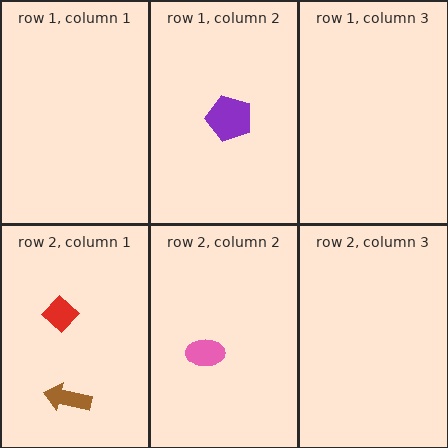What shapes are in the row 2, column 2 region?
The pink ellipse.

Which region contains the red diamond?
The row 2, column 1 region.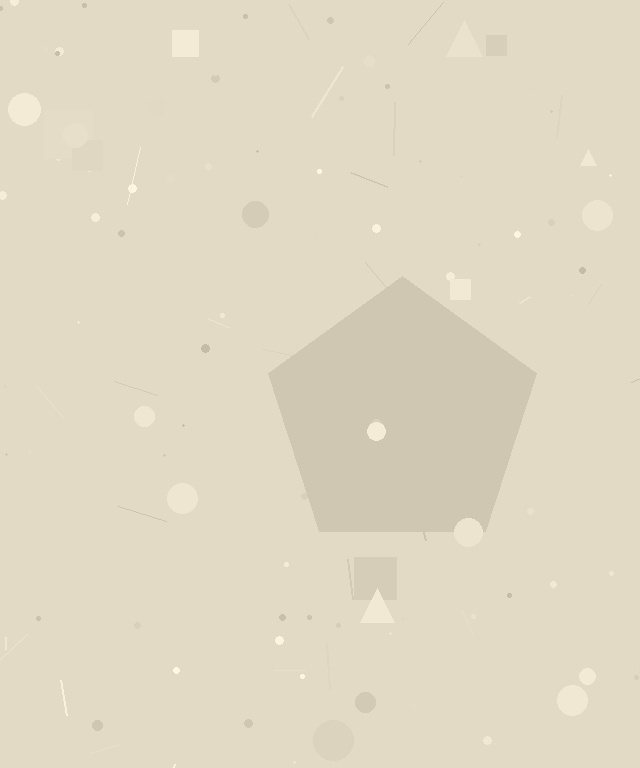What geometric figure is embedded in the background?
A pentagon is embedded in the background.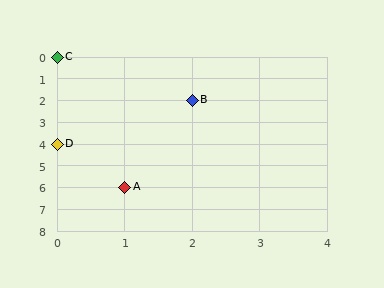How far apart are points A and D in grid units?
Points A and D are 1 column and 2 rows apart (about 2.2 grid units diagonally).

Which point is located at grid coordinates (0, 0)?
Point C is at (0, 0).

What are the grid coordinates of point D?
Point D is at grid coordinates (0, 4).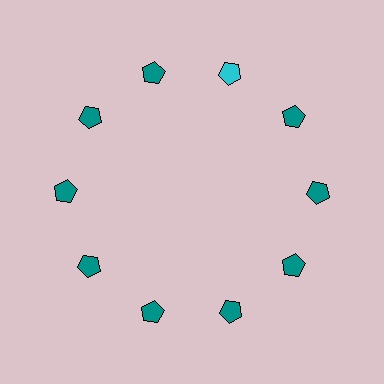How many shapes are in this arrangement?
There are 10 shapes arranged in a ring pattern.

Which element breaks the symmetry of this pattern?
The cyan pentagon at roughly the 1 o'clock position breaks the symmetry. All other shapes are teal pentagons.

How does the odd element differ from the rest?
It has a different color: cyan instead of teal.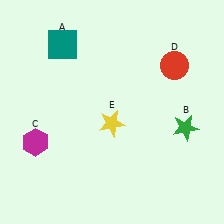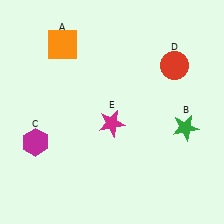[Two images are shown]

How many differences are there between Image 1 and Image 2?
There are 2 differences between the two images.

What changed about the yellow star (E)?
In Image 1, E is yellow. In Image 2, it changed to magenta.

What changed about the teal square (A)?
In Image 1, A is teal. In Image 2, it changed to orange.